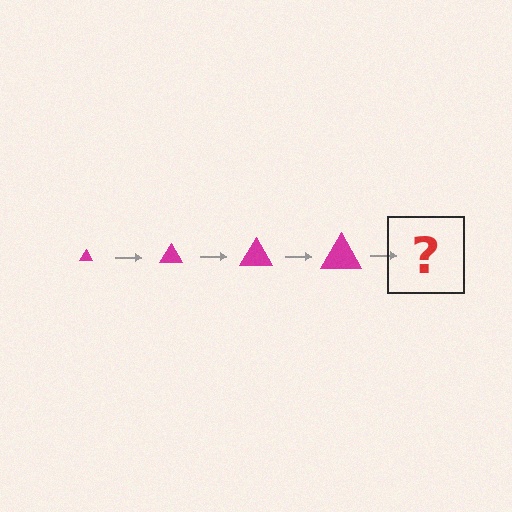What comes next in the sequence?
The next element should be a magenta triangle, larger than the previous one.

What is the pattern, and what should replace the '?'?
The pattern is that the triangle gets progressively larger each step. The '?' should be a magenta triangle, larger than the previous one.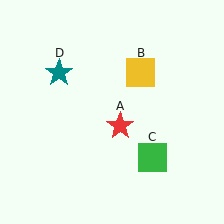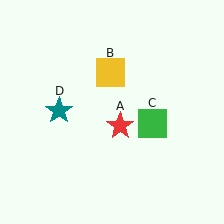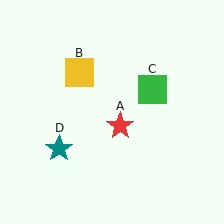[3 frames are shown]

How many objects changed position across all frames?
3 objects changed position: yellow square (object B), green square (object C), teal star (object D).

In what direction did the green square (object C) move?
The green square (object C) moved up.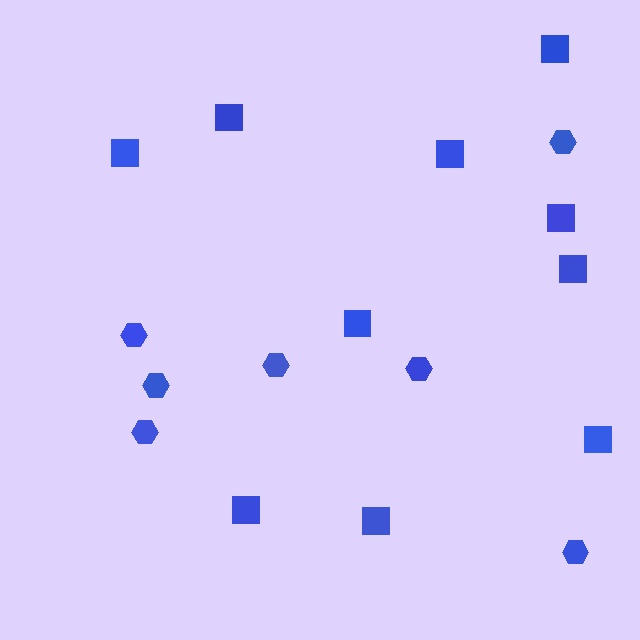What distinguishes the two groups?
There are 2 groups: one group of hexagons (7) and one group of squares (10).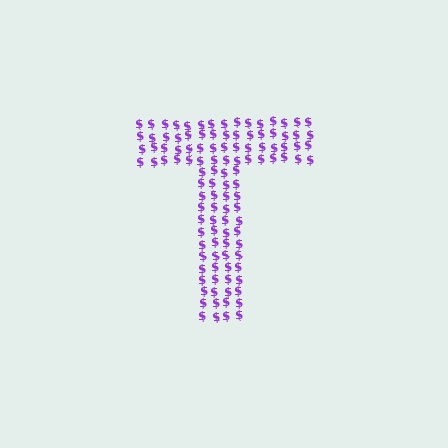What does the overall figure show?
The overall figure shows the letter T.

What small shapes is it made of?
It is made of small dollar signs.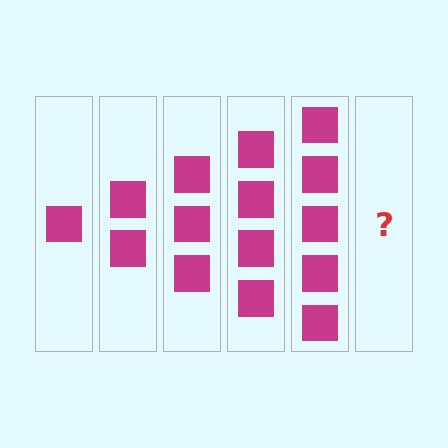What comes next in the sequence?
The next element should be 6 squares.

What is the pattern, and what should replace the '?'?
The pattern is that each step adds one more square. The '?' should be 6 squares.